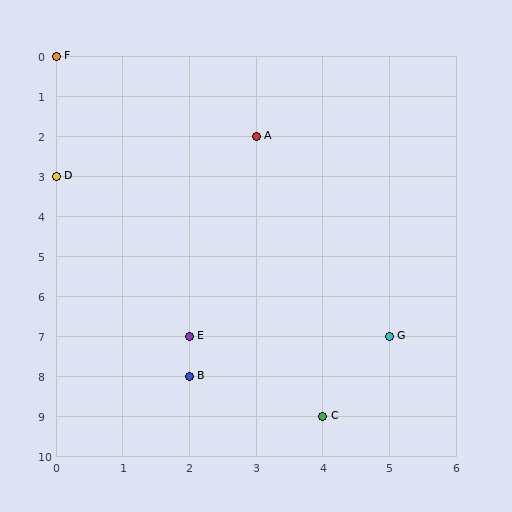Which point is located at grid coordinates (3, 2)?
Point A is at (3, 2).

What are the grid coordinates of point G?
Point G is at grid coordinates (5, 7).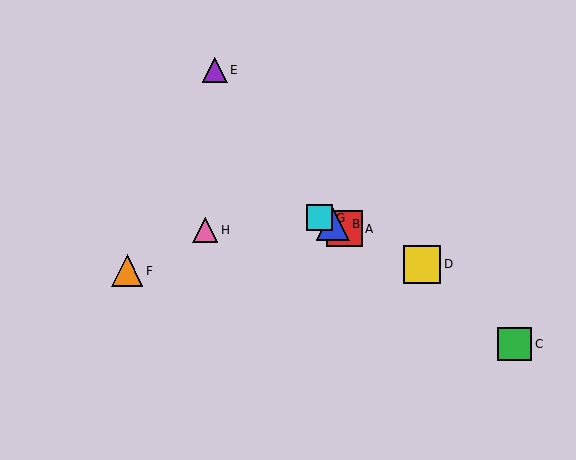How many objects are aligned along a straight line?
4 objects (A, B, D, G) are aligned along a straight line.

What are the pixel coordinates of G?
Object G is at (319, 218).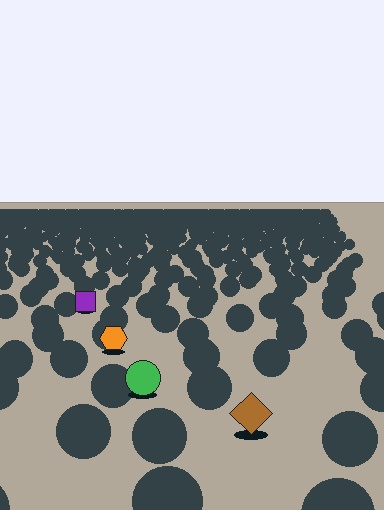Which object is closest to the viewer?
The brown diamond is closest. The texture marks near it are larger and more spread out.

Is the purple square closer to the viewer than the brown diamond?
No. The brown diamond is closer — you can tell from the texture gradient: the ground texture is coarser near it.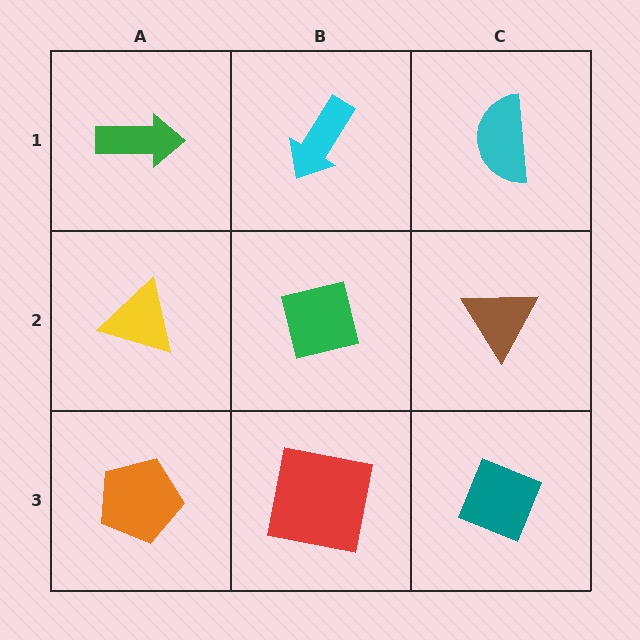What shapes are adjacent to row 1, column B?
A green square (row 2, column B), a green arrow (row 1, column A), a cyan semicircle (row 1, column C).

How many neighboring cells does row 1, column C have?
2.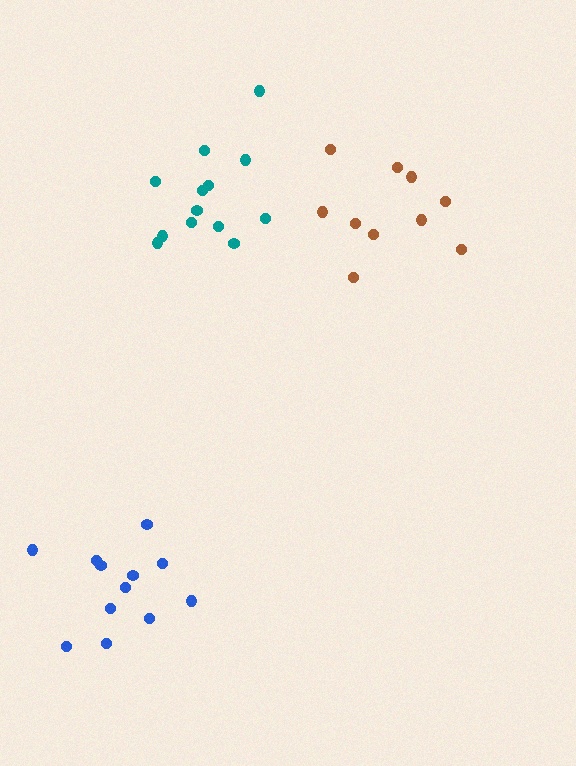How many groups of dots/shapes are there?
There are 3 groups.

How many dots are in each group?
Group 1: 10 dots, Group 2: 13 dots, Group 3: 12 dots (35 total).